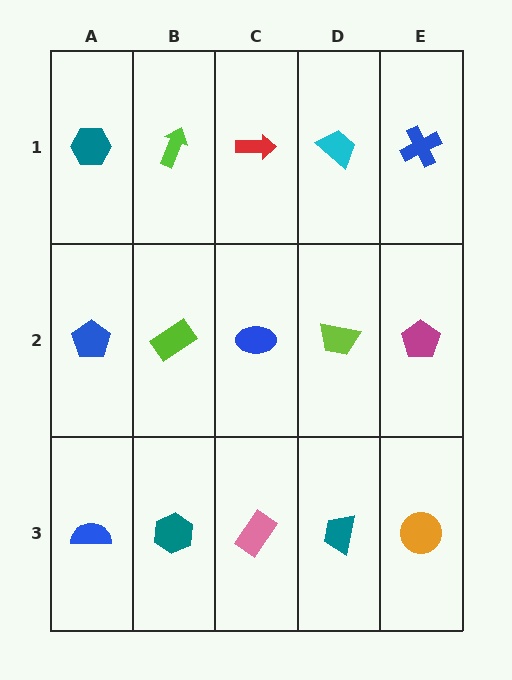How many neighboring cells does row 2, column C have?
4.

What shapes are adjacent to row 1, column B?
A lime rectangle (row 2, column B), a teal hexagon (row 1, column A), a red arrow (row 1, column C).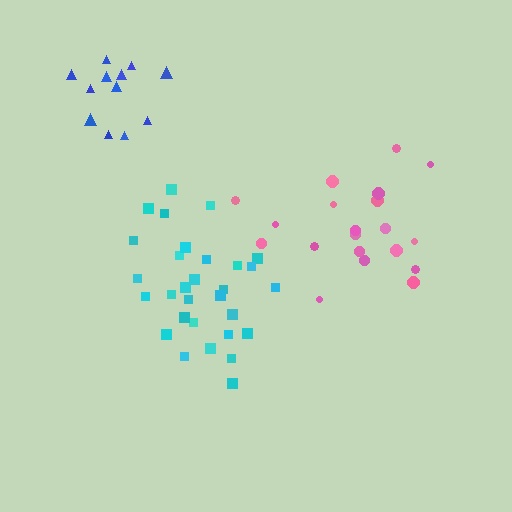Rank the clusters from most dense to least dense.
cyan, blue, pink.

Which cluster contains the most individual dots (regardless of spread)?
Cyan (30).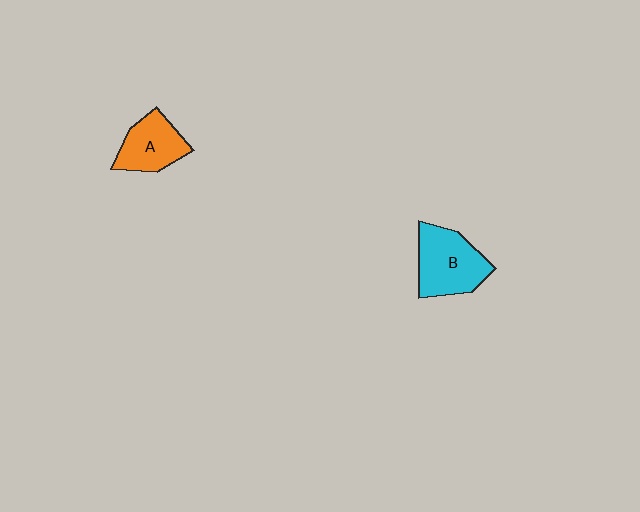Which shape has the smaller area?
Shape A (orange).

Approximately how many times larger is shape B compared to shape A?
Approximately 1.3 times.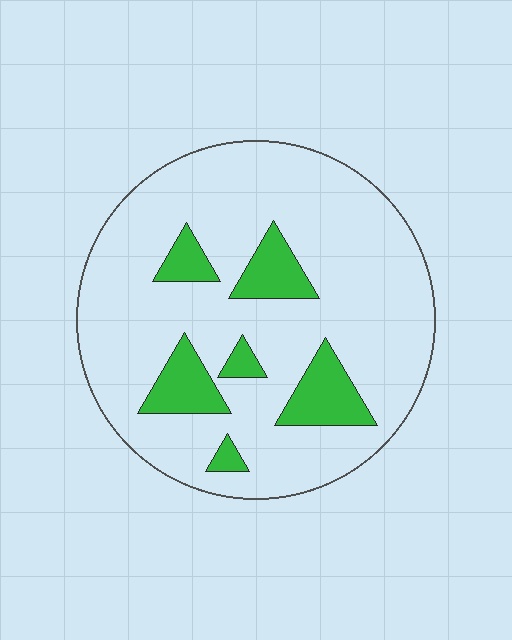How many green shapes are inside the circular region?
6.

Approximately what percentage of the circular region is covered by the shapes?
Approximately 15%.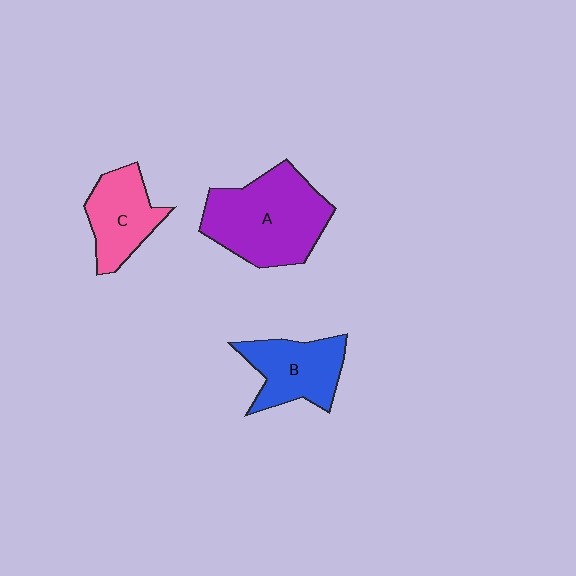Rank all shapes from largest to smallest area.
From largest to smallest: A (purple), B (blue), C (pink).